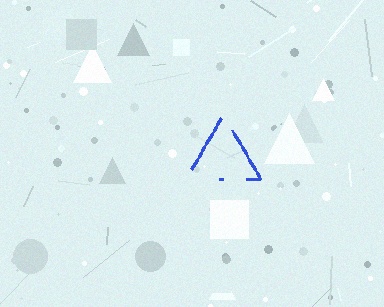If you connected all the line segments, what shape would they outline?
They would outline a triangle.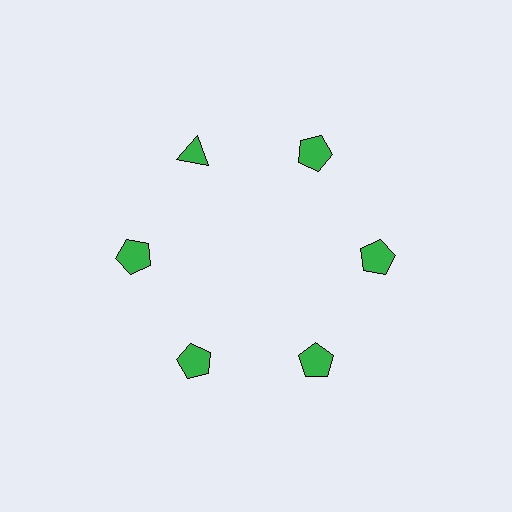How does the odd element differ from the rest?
It has a different shape: triangle instead of pentagon.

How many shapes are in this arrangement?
There are 6 shapes arranged in a ring pattern.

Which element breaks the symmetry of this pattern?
The green triangle at roughly the 11 o'clock position breaks the symmetry. All other shapes are green pentagons.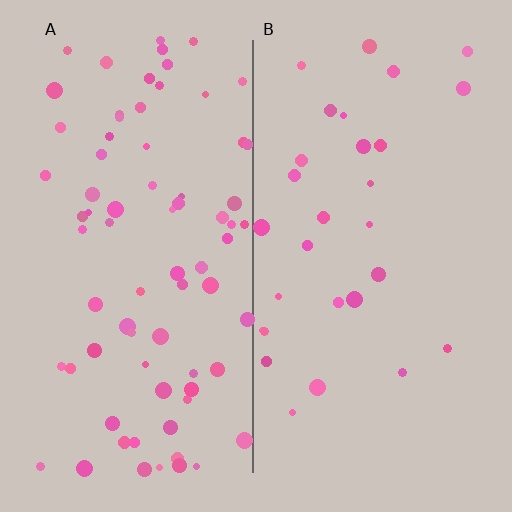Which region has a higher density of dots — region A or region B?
A (the left).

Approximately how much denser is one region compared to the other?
Approximately 2.6× — region A over region B.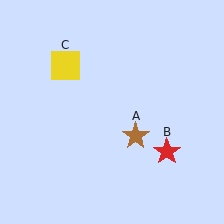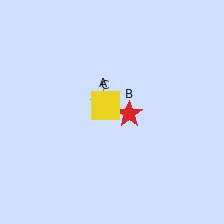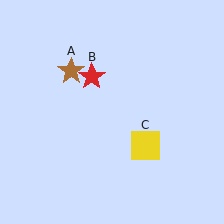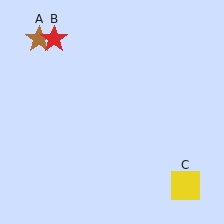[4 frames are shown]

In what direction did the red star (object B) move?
The red star (object B) moved up and to the left.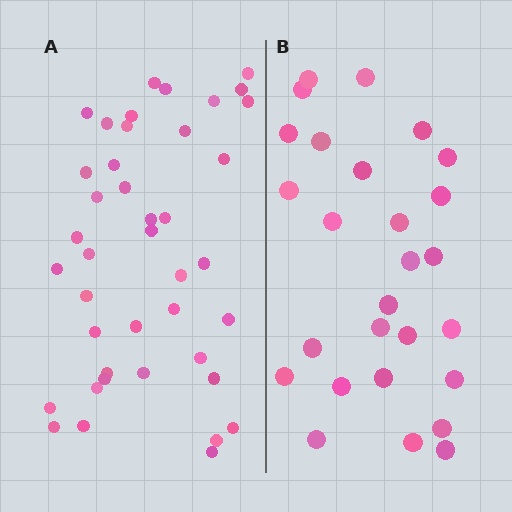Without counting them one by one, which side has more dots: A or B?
Region A (the left region) has more dots.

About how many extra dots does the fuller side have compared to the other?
Region A has approximately 15 more dots than region B.